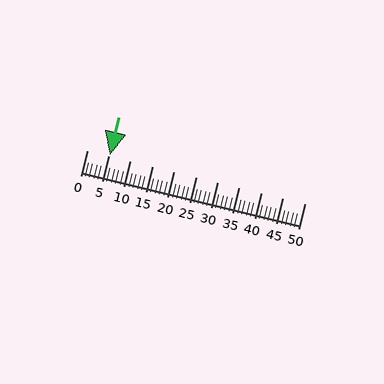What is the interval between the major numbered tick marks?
The major tick marks are spaced 5 units apart.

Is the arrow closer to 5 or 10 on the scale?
The arrow is closer to 5.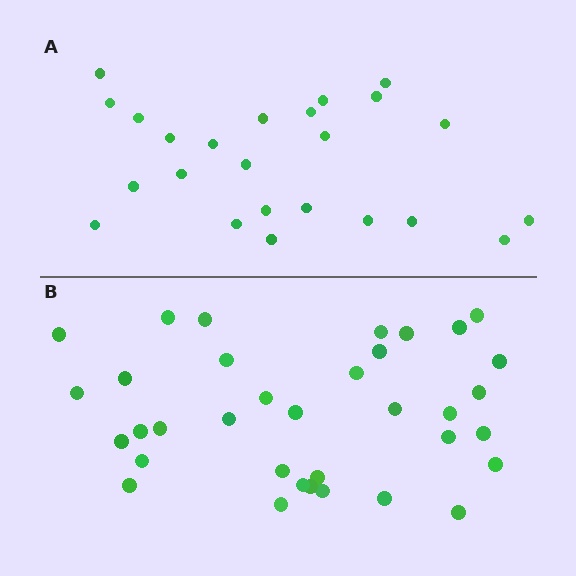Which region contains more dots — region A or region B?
Region B (the bottom region) has more dots.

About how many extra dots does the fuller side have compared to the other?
Region B has roughly 12 or so more dots than region A.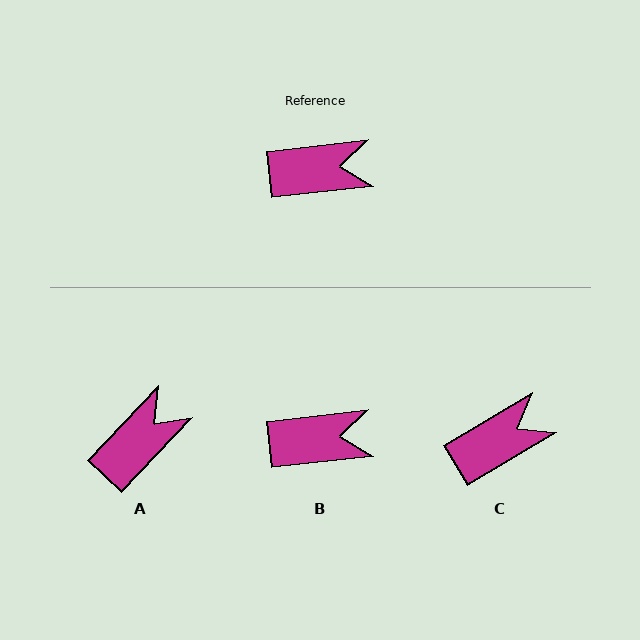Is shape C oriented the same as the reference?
No, it is off by about 24 degrees.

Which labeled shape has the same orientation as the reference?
B.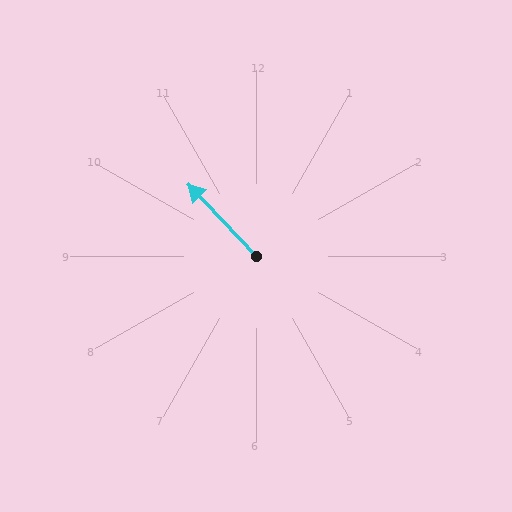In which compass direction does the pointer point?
Northwest.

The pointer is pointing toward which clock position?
Roughly 11 o'clock.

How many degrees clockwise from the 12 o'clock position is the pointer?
Approximately 317 degrees.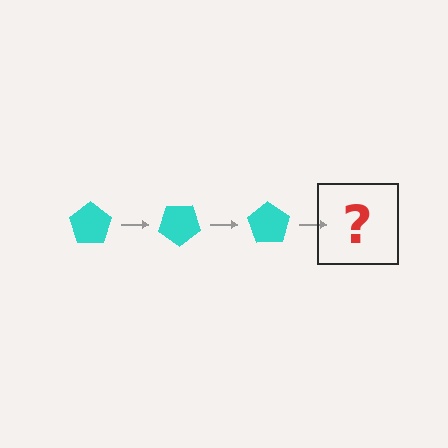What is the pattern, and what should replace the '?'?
The pattern is that the pentagon rotates 35 degrees each step. The '?' should be a cyan pentagon rotated 105 degrees.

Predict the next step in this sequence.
The next step is a cyan pentagon rotated 105 degrees.